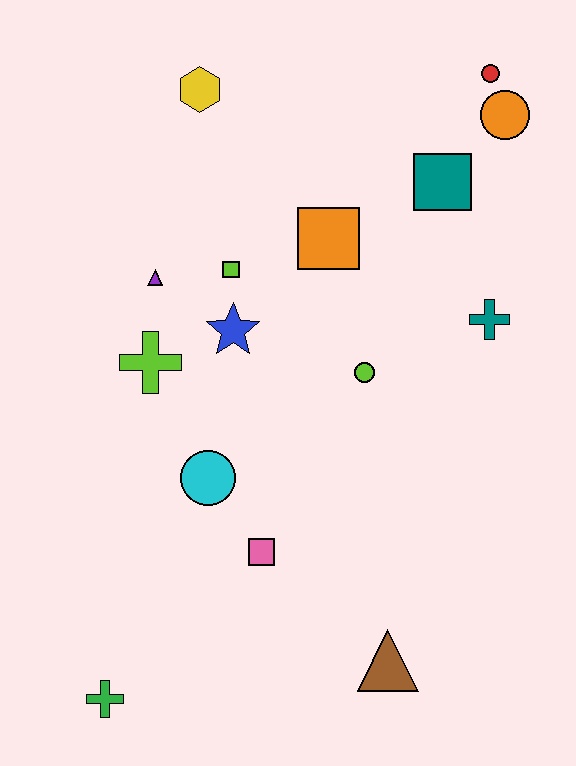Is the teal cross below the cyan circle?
No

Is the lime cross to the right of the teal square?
No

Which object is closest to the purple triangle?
The lime square is closest to the purple triangle.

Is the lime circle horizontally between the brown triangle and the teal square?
No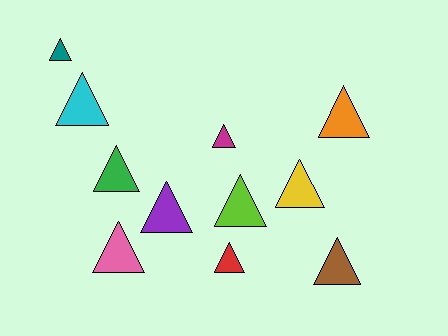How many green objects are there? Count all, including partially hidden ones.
There is 1 green object.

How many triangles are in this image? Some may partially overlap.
There are 11 triangles.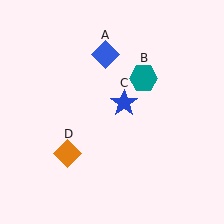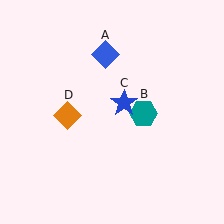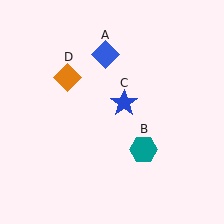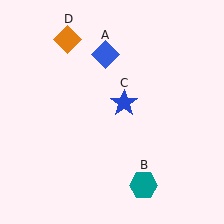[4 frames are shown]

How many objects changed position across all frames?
2 objects changed position: teal hexagon (object B), orange diamond (object D).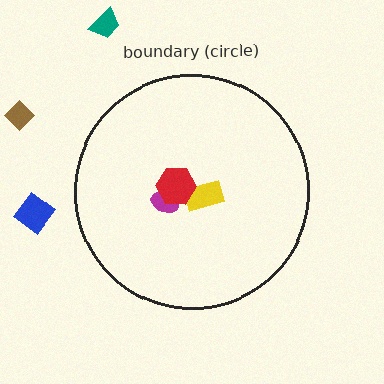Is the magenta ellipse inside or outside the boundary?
Inside.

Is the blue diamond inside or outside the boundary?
Outside.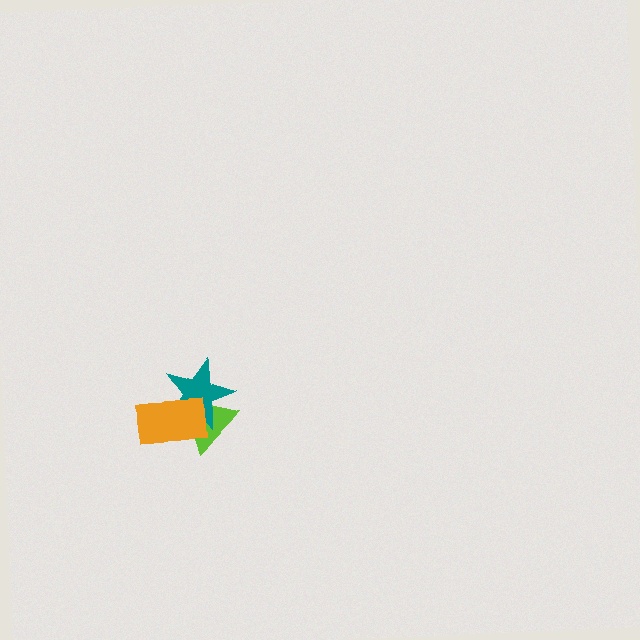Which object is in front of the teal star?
The orange rectangle is in front of the teal star.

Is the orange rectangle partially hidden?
No, no other shape covers it.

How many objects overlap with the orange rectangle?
2 objects overlap with the orange rectangle.